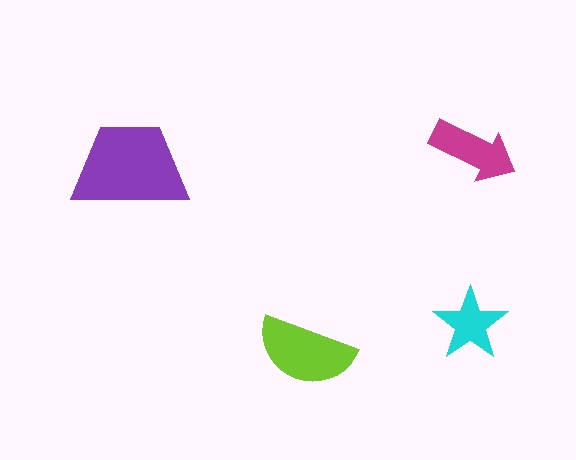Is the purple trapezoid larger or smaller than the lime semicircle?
Larger.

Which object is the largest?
The purple trapezoid.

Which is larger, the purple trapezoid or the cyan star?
The purple trapezoid.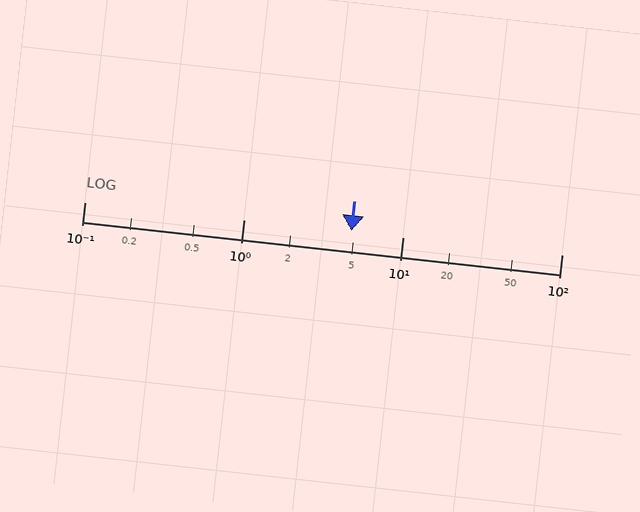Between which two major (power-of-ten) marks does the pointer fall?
The pointer is between 1 and 10.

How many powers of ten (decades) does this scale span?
The scale spans 3 decades, from 0.1 to 100.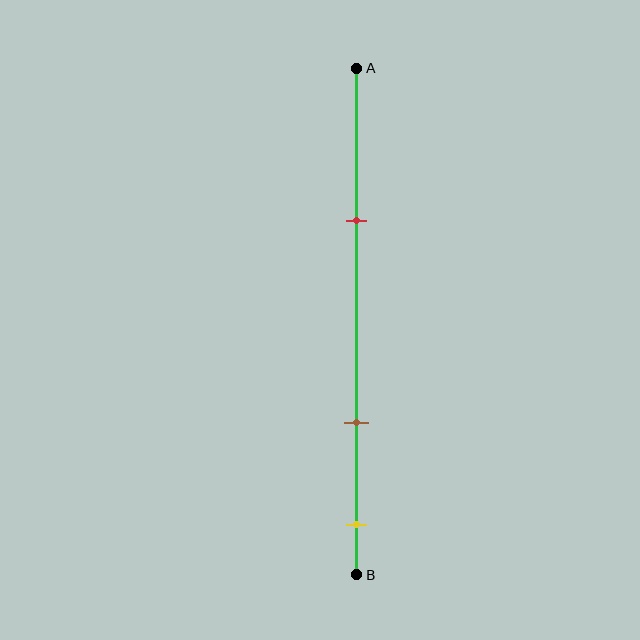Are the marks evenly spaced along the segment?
No, the marks are not evenly spaced.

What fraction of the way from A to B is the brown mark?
The brown mark is approximately 70% (0.7) of the way from A to B.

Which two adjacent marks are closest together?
The brown and yellow marks are the closest adjacent pair.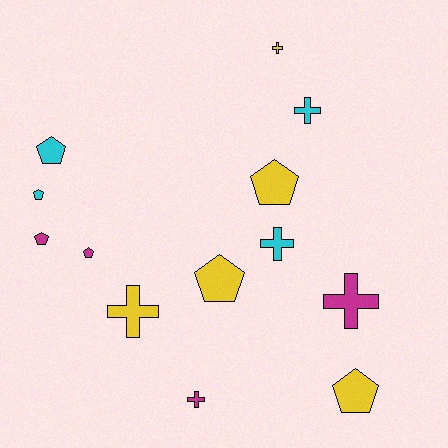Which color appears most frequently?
Yellow, with 5 objects.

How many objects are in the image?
There are 13 objects.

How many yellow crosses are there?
There are 2 yellow crosses.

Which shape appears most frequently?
Pentagon, with 7 objects.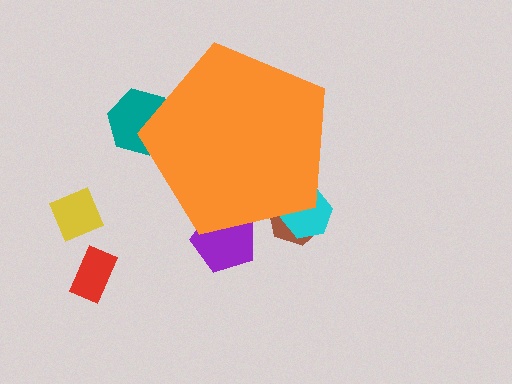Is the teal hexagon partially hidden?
Yes, the teal hexagon is partially hidden behind the orange pentagon.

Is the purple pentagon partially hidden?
Yes, the purple pentagon is partially hidden behind the orange pentagon.